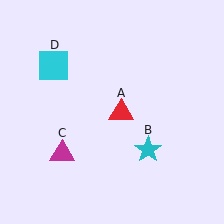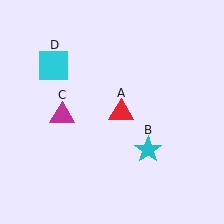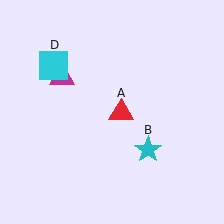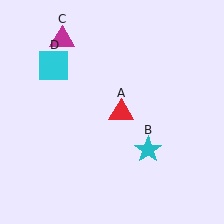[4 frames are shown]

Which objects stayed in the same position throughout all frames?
Red triangle (object A) and cyan star (object B) and cyan square (object D) remained stationary.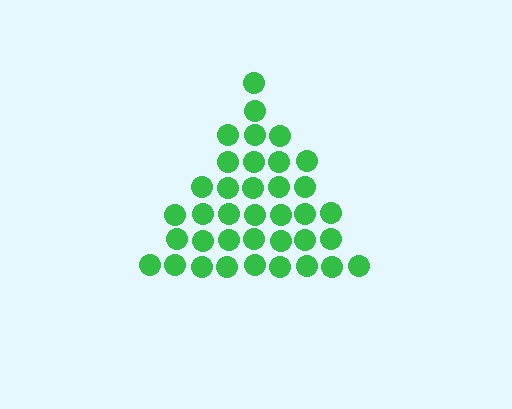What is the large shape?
The large shape is a triangle.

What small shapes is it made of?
It is made of small circles.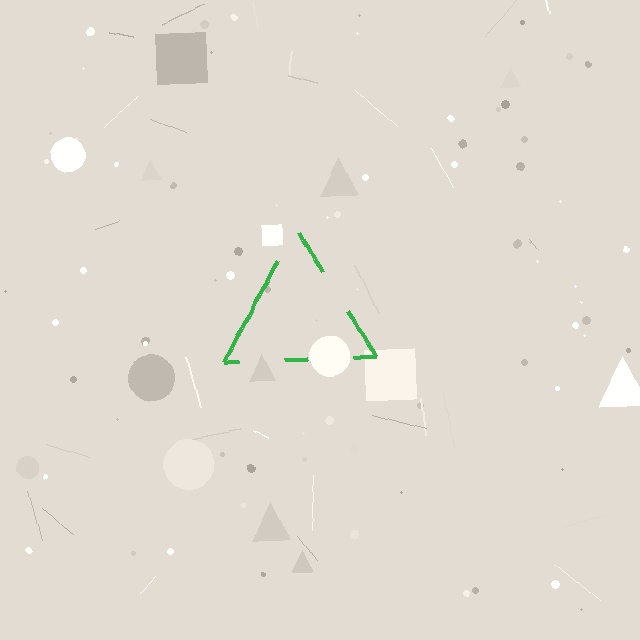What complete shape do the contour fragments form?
The contour fragments form a triangle.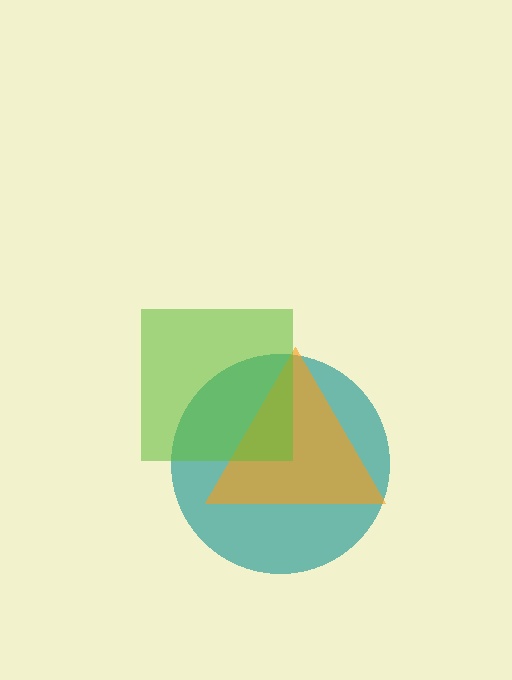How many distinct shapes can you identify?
There are 3 distinct shapes: a teal circle, an orange triangle, a lime square.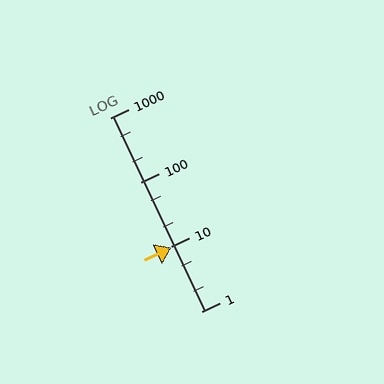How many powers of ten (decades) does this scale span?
The scale spans 3 decades, from 1 to 1000.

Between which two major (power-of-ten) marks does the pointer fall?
The pointer is between 1 and 10.